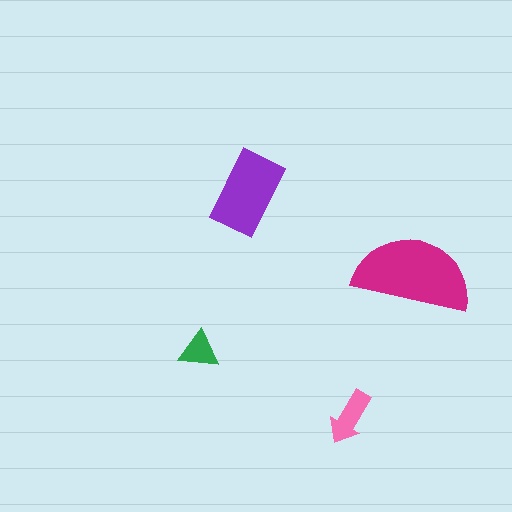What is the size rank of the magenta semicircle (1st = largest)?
1st.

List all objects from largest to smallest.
The magenta semicircle, the purple rectangle, the pink arrow, the green triangle.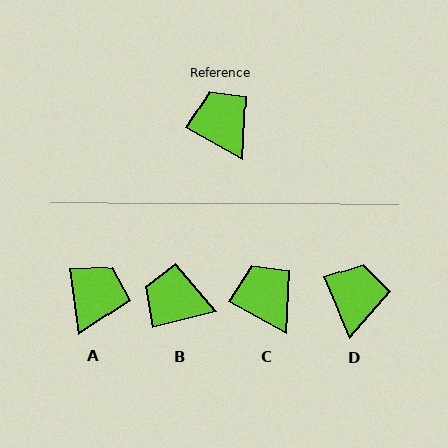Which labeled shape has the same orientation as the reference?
C.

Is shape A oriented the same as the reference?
No, it is off by about 54 degrees.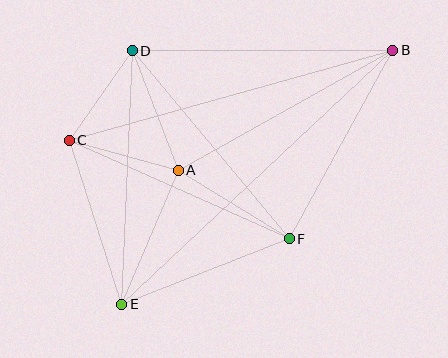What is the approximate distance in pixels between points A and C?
The distance between A and C is approximately 113 pixels.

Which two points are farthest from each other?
Points B and E are farthest from each other.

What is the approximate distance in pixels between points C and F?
The distance between C and F is approximately 241 pixels.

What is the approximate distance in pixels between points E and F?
The distance between E and F is approximately 180 pixels.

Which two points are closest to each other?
Points C and D are closest to each other.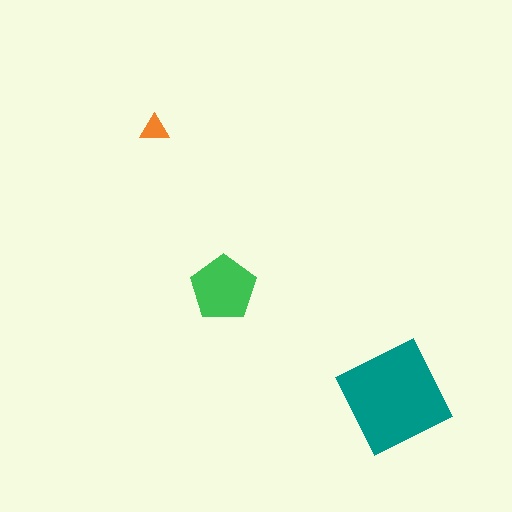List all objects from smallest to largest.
The orange triangle, the green pentagon, the teal square.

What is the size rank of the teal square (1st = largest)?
1st.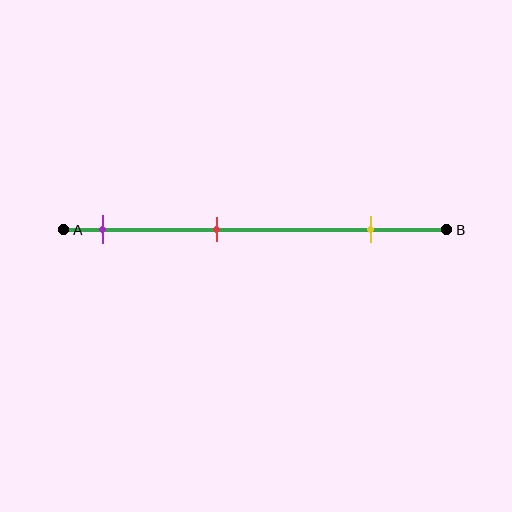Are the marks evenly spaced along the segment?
Yes, the marks are approximately evenly spaced.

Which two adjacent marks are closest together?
The purple and red marks are the closest adjacent pair.